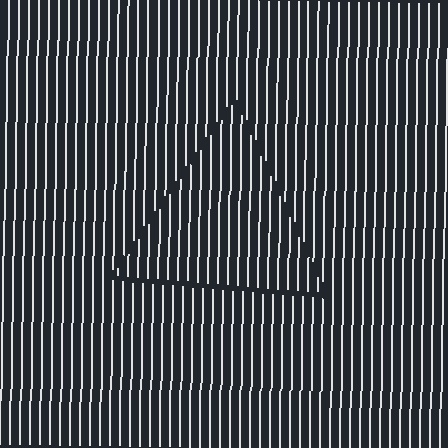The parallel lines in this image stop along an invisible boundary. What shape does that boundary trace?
An illusory triangle. The interior of the shape contains the same grating, shifted by half a period — the contour is defined by the phase discontinuity where line-ends from the inner and outer gratings abut.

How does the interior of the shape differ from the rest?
The interior of the shape contains the same grating, shifted by half a period — the contour is defined by the phase discontinuity where line-ends from the inner and outer gratings abut.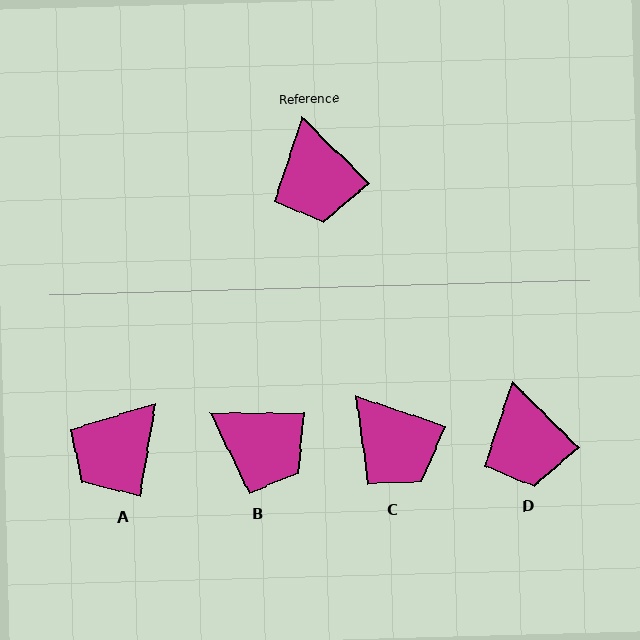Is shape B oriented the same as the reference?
No, it is off by about 44 degrees.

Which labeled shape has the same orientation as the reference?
D.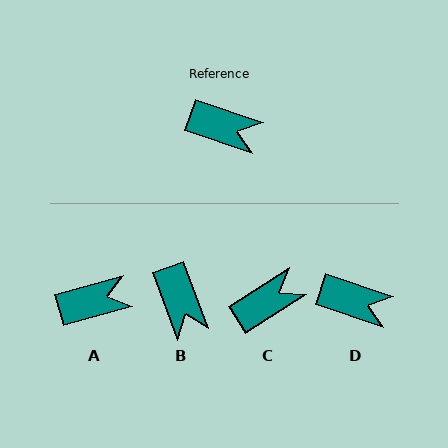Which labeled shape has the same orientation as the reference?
D.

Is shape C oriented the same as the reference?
No, it is off by about 51 degrees.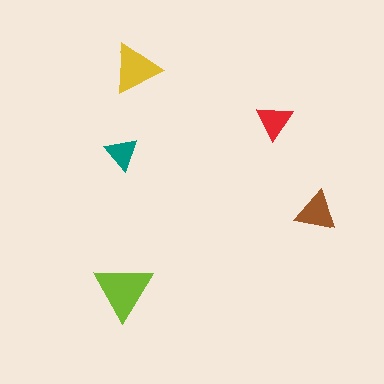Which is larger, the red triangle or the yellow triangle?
The yellow one.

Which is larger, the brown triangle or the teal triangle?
The brown one.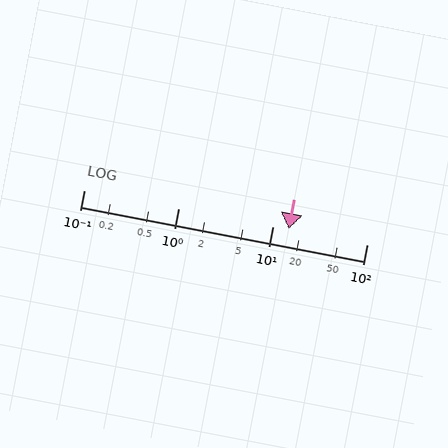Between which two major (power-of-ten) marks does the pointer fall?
The pointer is between 10 and 100.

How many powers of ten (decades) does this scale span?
The scale spans 3 decades, from 0.1 to 100.